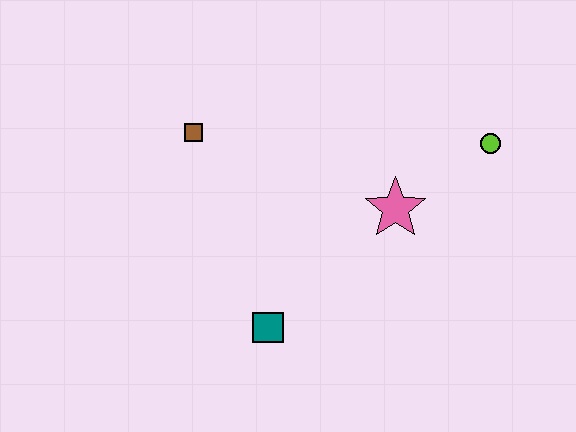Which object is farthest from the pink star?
The brown square is farthest from the pink star.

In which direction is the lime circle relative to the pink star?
The lime circle is to the right of the pink star.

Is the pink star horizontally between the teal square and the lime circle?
Yes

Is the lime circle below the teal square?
No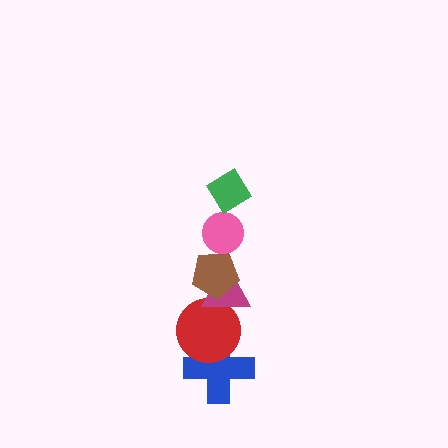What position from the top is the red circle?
The red circle is 5th from the top.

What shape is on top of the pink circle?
The green diamond is on top of the pink circle.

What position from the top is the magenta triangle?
The magenta triangle is 4th from the top.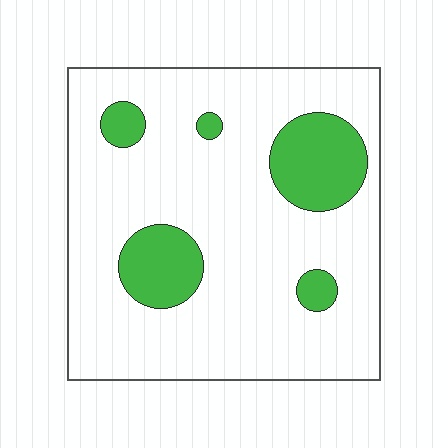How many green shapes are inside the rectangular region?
5.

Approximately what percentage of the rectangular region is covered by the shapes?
Approximately 15%.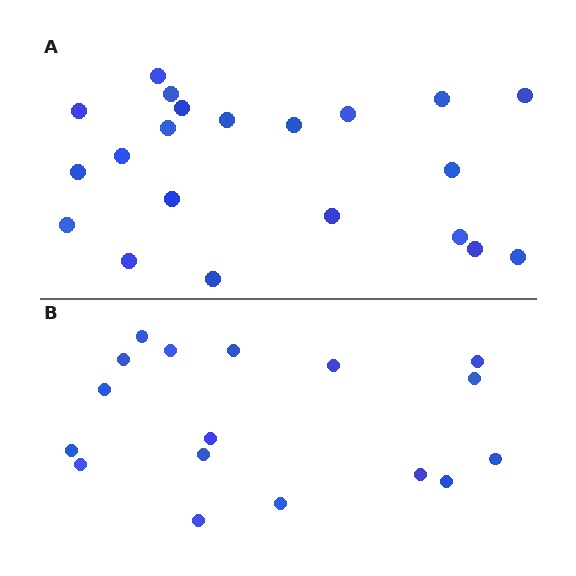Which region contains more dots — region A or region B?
Region A (the top region) has more dots.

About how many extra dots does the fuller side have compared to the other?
Region A has about 4 more dots than region B.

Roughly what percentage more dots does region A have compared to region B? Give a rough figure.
About 25% more.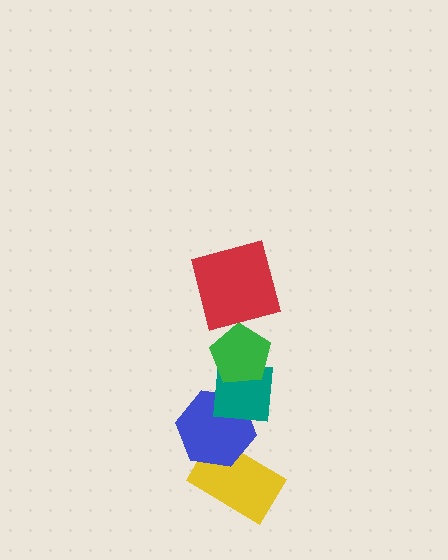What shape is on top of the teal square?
The green pentagon is on top of the teal square.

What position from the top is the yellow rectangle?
The yellow rectangle is 5th from the top.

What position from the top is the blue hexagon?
The blue hexagon is 4th from the top.